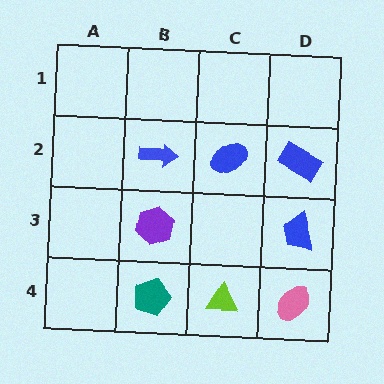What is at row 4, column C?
A lime triangle.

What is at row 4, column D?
A pink ellipse.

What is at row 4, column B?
A teal pentagon.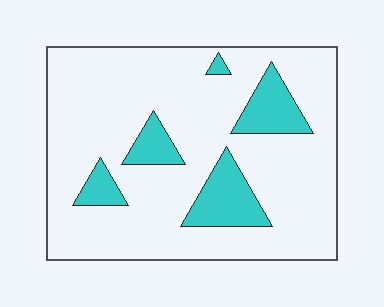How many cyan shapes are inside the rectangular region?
5.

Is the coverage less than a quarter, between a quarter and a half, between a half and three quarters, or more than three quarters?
Less than a quarter.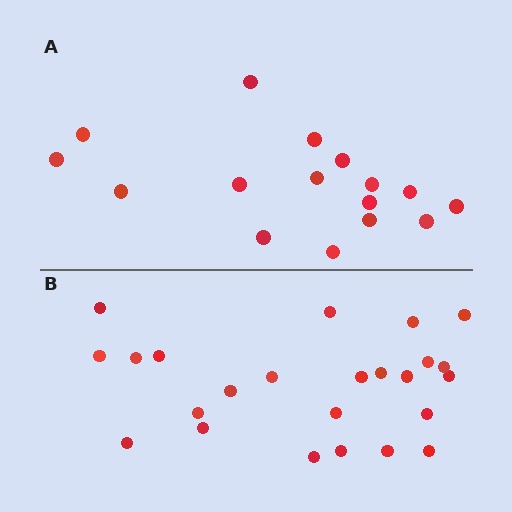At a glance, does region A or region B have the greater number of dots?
Region B (the bottom region) has more dots.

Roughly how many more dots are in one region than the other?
Region B has roughly 8 or so more dots than region A.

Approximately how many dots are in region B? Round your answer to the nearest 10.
About 20 dots. (The exact count is 24, which rounds to 20.)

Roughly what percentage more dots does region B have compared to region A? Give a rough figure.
About 50% more.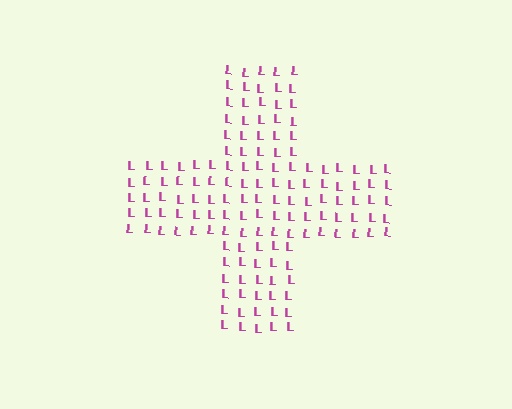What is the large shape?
The large shape is a cross.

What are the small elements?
The small elements are letter L's.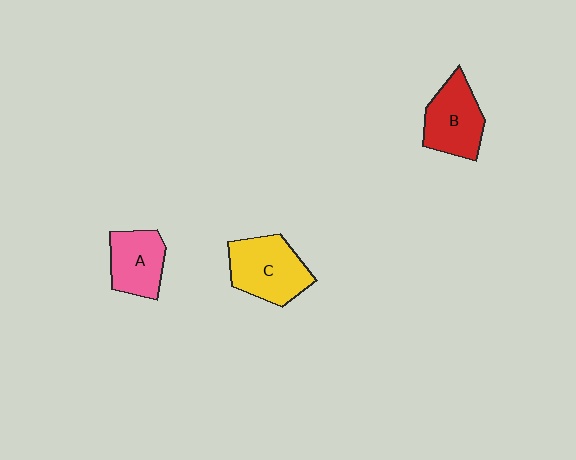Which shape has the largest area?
Shape C (yellow).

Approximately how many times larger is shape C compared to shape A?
Approximately 1.3 times.